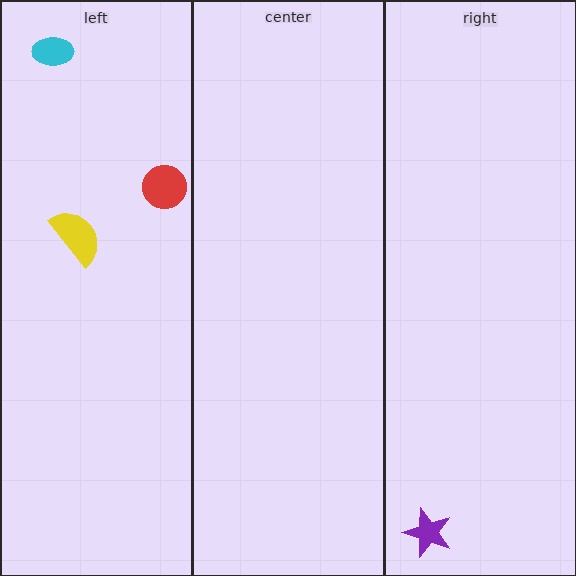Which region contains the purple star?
The right region.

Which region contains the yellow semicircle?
The left region.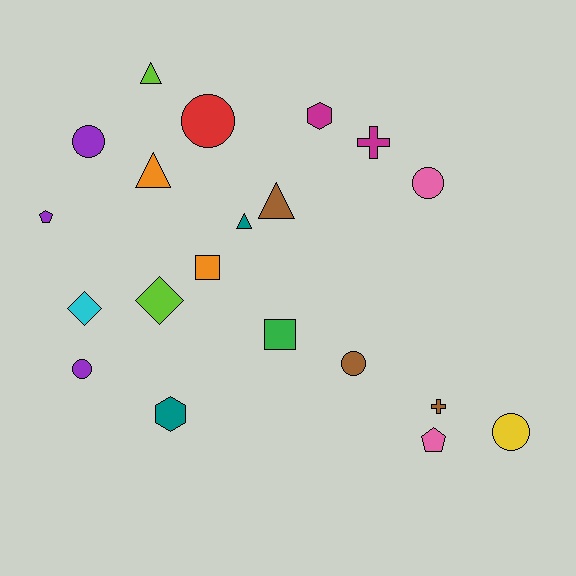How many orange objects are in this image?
There are 2 orange objects.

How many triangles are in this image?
There are 4 triangles.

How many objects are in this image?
There are 20 objects.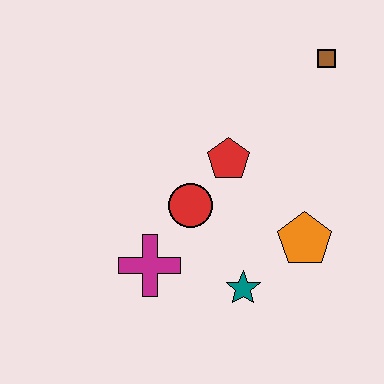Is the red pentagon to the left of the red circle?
No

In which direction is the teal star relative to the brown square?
The teal star is below the brown square.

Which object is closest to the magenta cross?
The red circle is closest to the magenta cross.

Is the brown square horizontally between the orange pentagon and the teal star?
No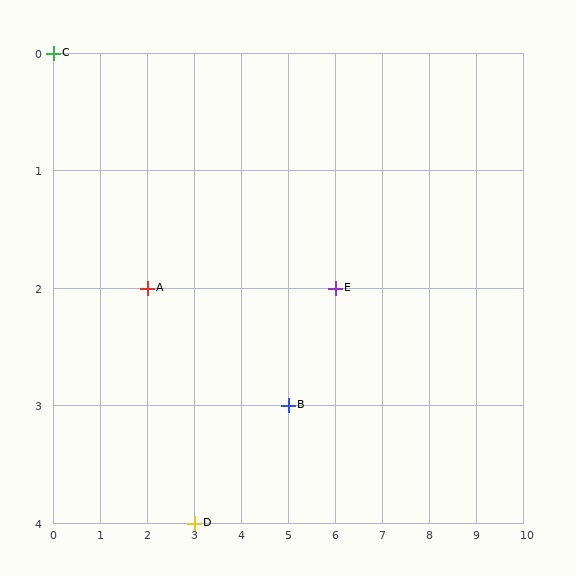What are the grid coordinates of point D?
Point D is at grid coordinates (3, 4).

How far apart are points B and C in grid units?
Points B and C are 5 columns and 3 rows apart (about 5.8 grid units diagonally).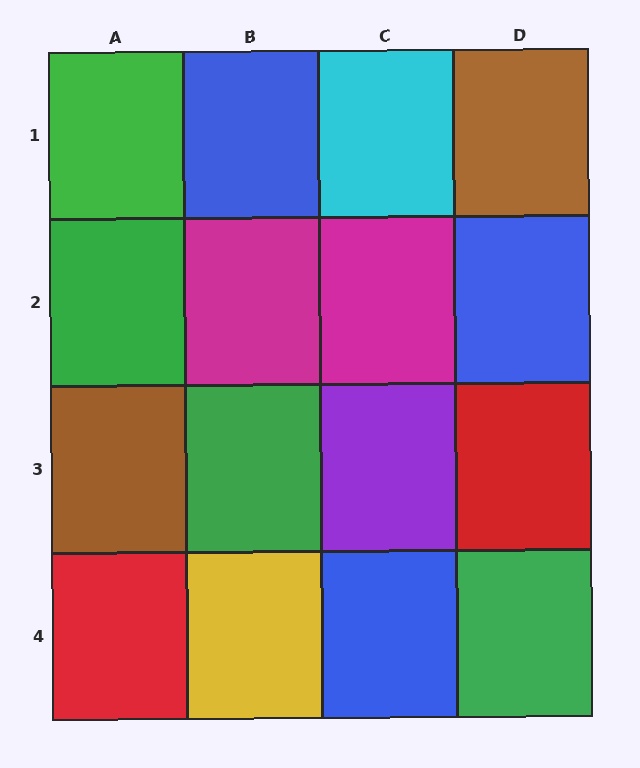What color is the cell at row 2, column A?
Green.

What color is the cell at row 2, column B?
Magenta.